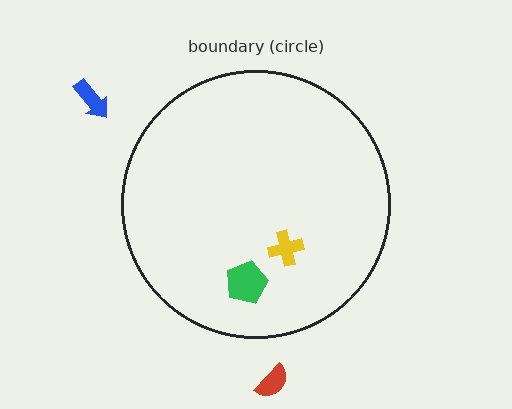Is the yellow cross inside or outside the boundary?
Inside.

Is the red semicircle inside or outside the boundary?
Outside.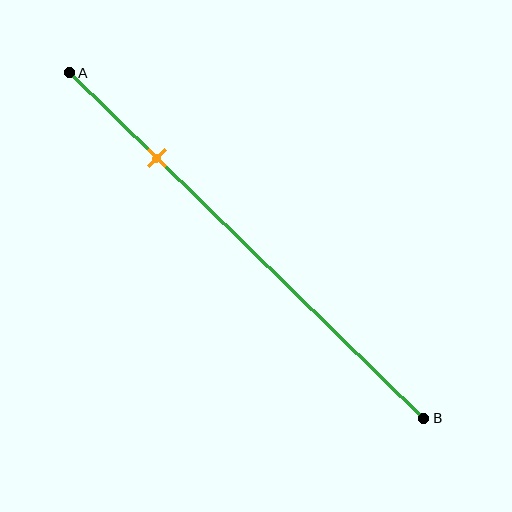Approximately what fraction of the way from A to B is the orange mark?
The orange mark is approximately 25% of the way from A to B.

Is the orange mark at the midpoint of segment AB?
No, the mark is at about 25% from A, not at the 50% midpoint.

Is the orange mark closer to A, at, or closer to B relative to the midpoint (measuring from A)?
The orange mark is closer to point A than the midpoint of segment AB.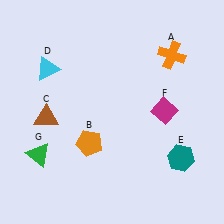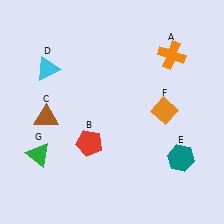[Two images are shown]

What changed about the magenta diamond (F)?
In Image 1, F is magenta. In Image 2, it changed to orange.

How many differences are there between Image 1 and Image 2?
There are 2 differences between the two images.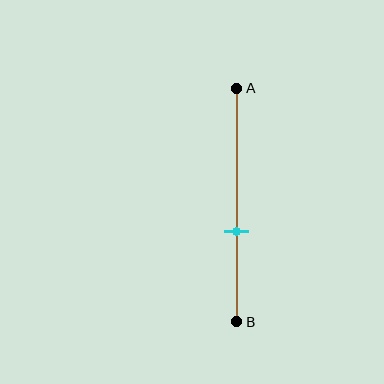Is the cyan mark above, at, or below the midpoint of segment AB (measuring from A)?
The cyan mark is below the midpoint of segment AB.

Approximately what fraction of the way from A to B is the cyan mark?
The cyan mark is approximately 60% of the way from A to B.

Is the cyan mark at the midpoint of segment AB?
No, the mark is at about 60% from A, not at the 50% midpoint.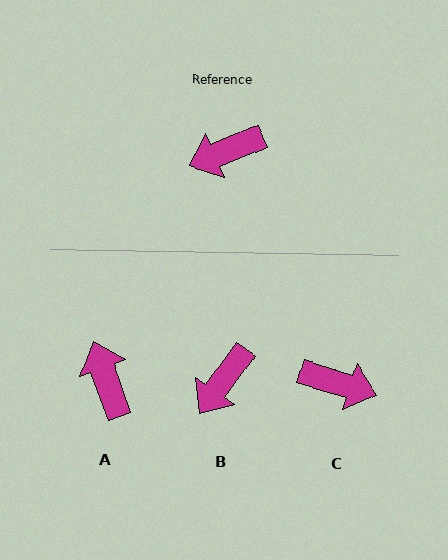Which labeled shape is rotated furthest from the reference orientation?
C, about 141 degrees away.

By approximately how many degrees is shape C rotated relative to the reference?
Approximately 141 degrees counter-clockwise.